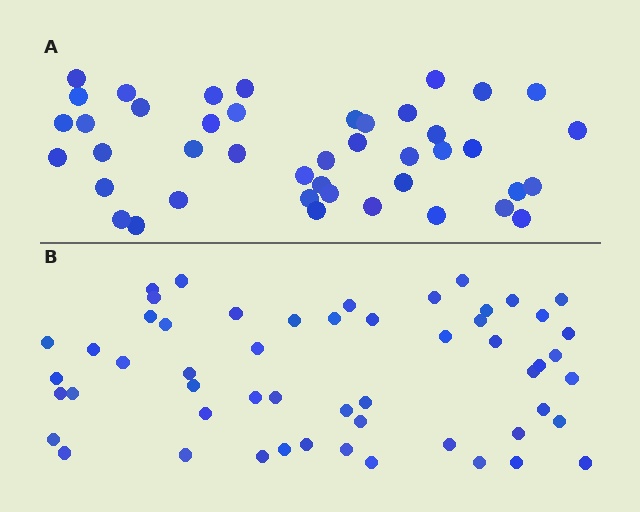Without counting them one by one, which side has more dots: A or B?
Region B (the bottom region) has more dots.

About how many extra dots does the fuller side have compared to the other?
Region B has roughly 12 or so more dots than region A.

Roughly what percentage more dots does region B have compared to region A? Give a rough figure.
About 25% more.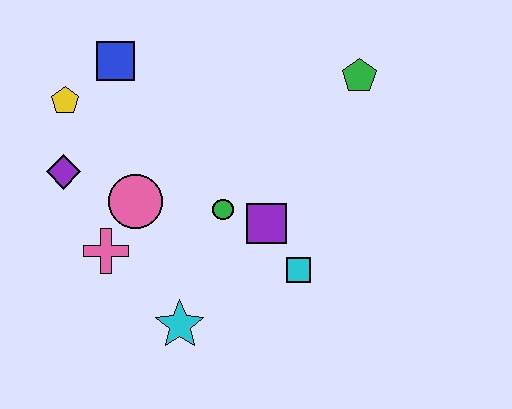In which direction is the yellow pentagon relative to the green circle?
The yellow pentagon is to the left of the green circle.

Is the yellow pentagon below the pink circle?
No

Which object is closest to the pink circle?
The pink cross is closest to the pink circle.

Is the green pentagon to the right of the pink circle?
Yes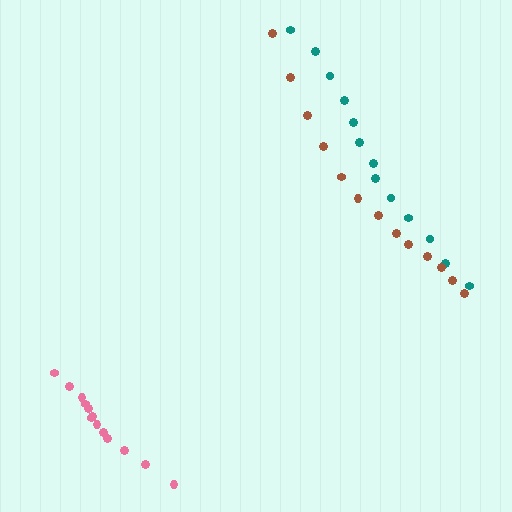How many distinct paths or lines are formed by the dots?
There are 3 distinct paths.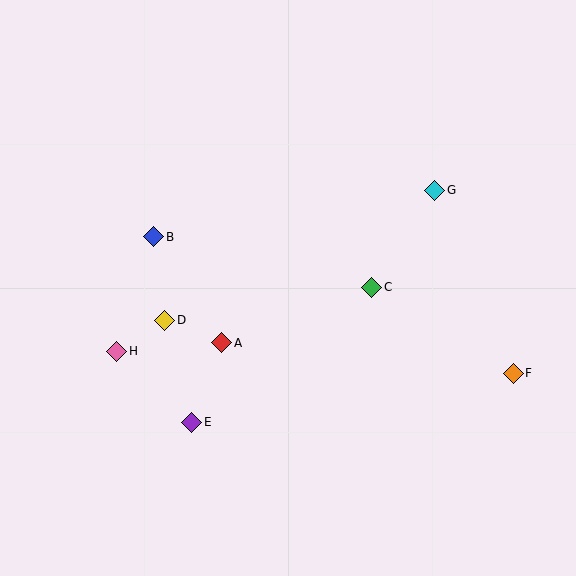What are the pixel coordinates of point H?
Point H is at (117, 351).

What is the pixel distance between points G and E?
The distance between G and E is 336 pixels.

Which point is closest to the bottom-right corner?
Point F is closest to the bottom-right corner.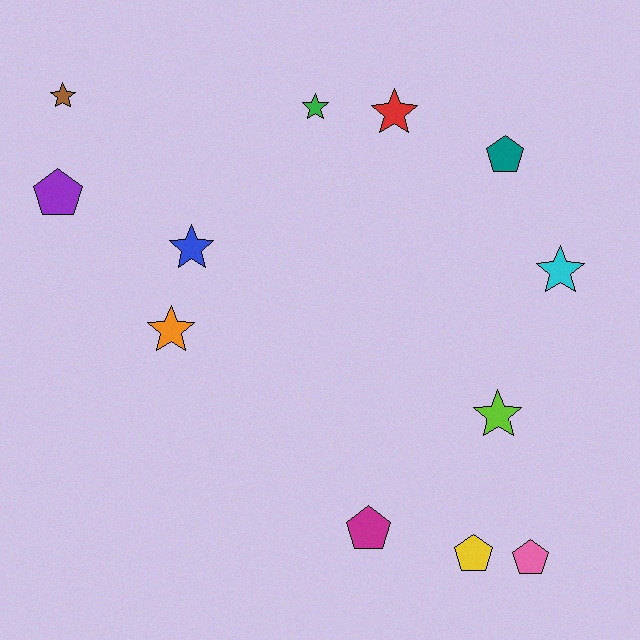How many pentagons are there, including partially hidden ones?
There are 5 pentagons.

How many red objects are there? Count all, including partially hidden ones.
There is 1 red object.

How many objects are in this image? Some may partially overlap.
There are 12 objects.